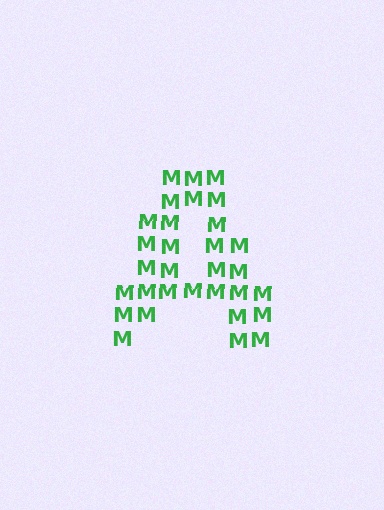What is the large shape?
The large shape is the letter A.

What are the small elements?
The small elements are letter M's.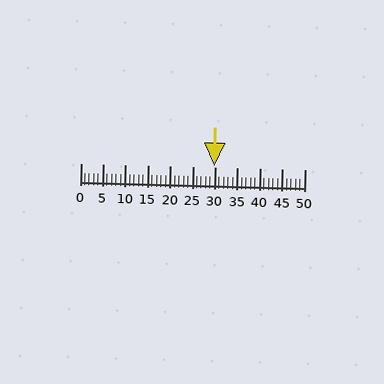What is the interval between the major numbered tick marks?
The major tick marks are spaced 5 units apart.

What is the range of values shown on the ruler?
The ruler shows values from 0 to 50.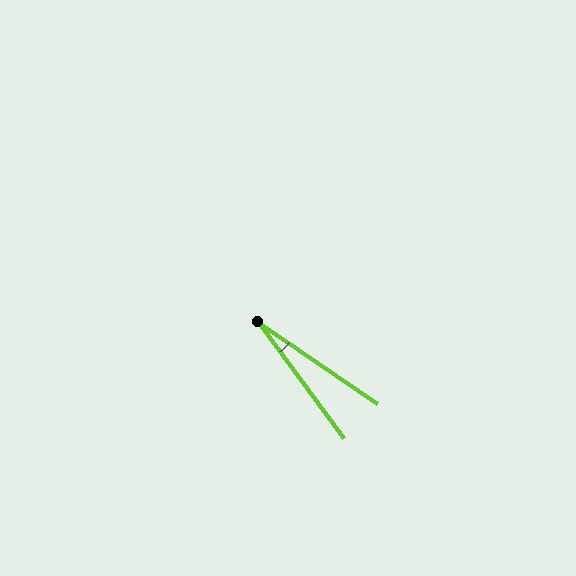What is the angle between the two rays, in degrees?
Approximately 19 degrees.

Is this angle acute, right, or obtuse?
It is acute.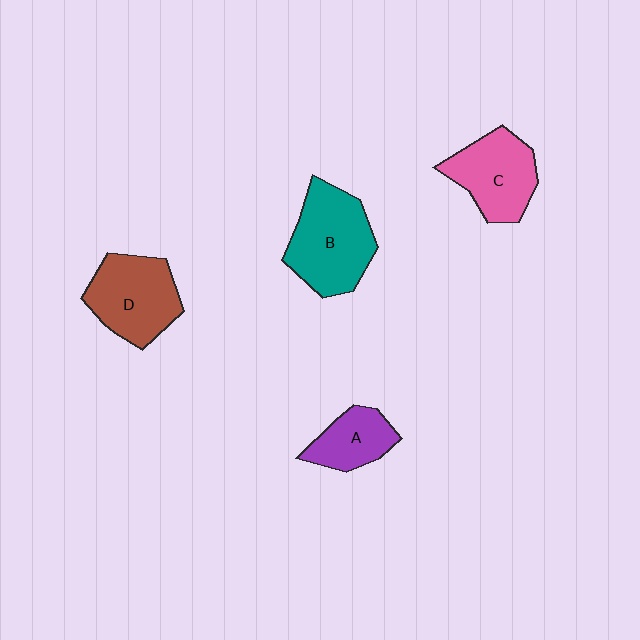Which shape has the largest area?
Shape B (teal).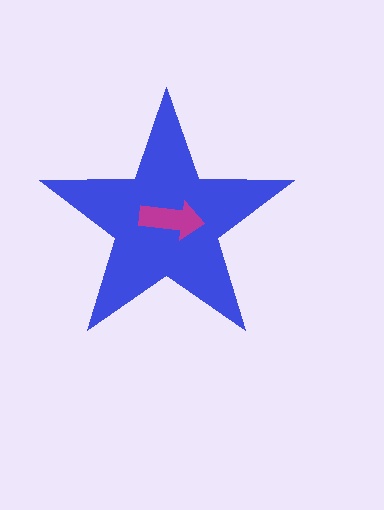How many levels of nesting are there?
2.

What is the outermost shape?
The blue star.